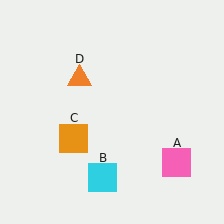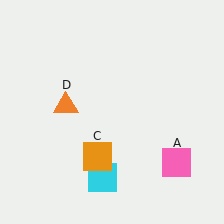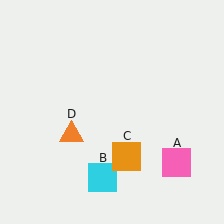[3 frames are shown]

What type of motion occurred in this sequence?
The orange square (object C), orange triangle (object D) rotated counterclockwise around the center of the scene.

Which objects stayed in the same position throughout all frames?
Pink square (object A) and cyan square (object B) remained stationary.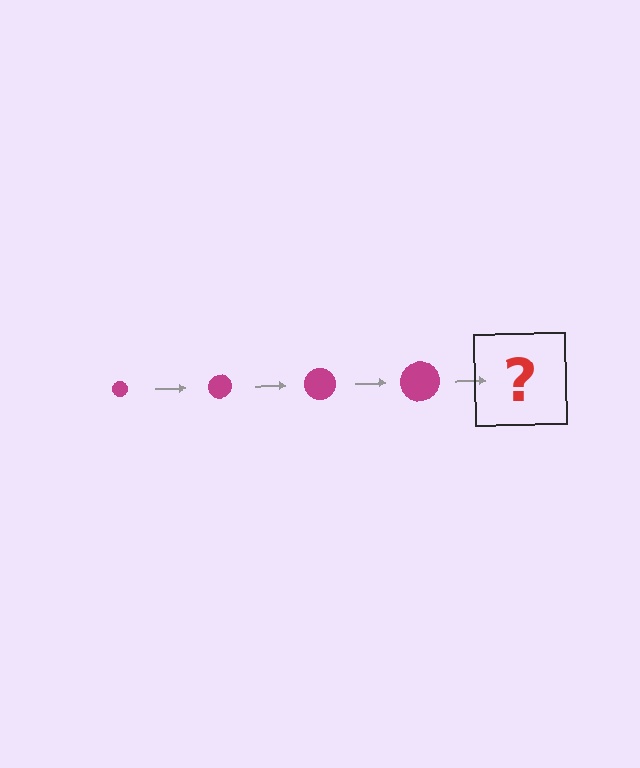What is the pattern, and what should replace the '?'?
The pattern is that the circle gets progressively larger each step. The '?' should be a magenta circle, larger than the previous one.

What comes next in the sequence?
The next element should be a magenta circle, larger than the previous one.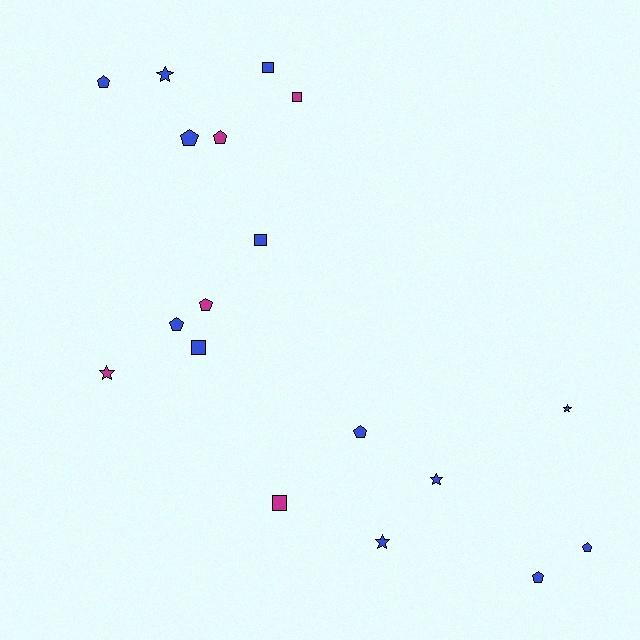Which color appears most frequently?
Blue, with 13 objects.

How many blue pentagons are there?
There are 6 blue pentagons.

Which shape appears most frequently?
Pentagon, with 8 objects.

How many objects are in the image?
There are 18 objects.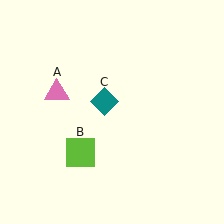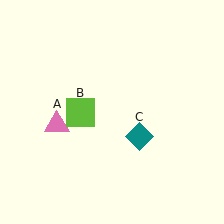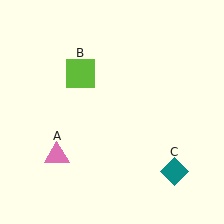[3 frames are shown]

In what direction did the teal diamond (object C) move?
The teal diamond (object C) moved down and to the right.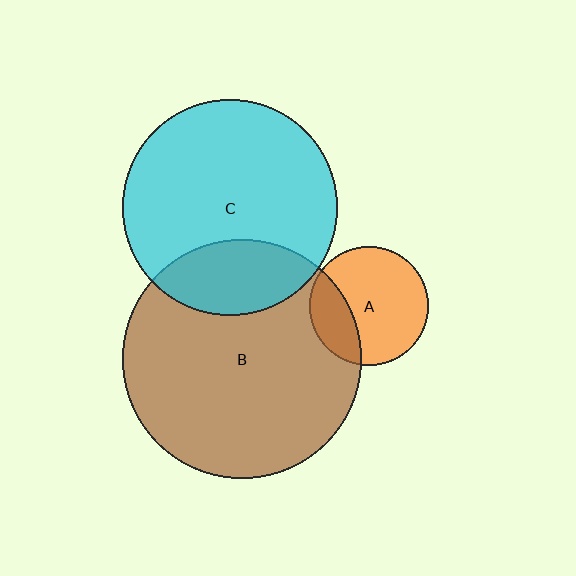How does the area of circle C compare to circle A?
Approximately 3.2 times.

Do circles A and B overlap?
Yes.